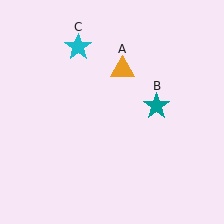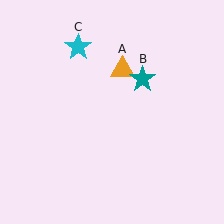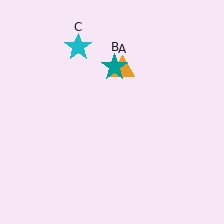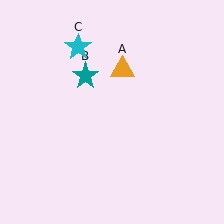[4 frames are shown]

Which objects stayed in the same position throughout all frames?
Orange triangle (object A) and cyan star (object C) remained stationary.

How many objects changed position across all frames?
1 object changed position: teal star (object B).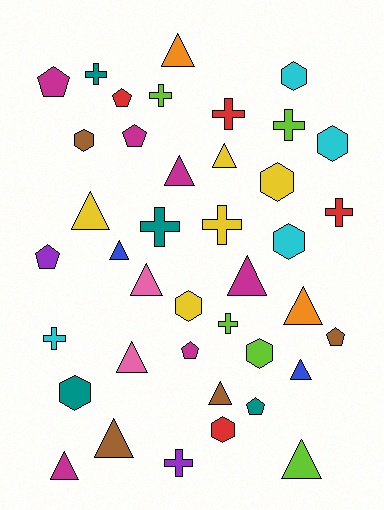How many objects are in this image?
There are 40 objects.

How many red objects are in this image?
There are 4 red objects.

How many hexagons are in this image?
There are 9 hexagons.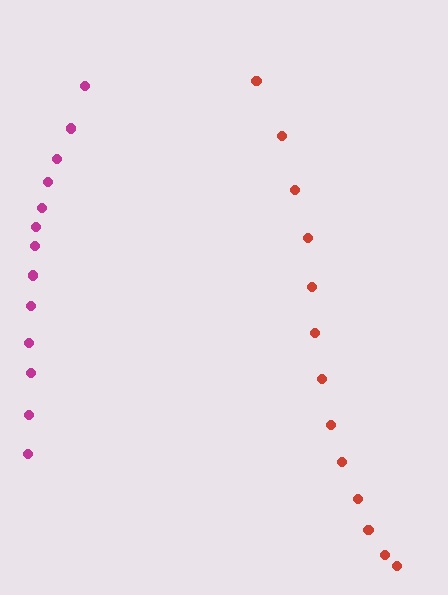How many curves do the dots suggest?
There are 2 distinct paths.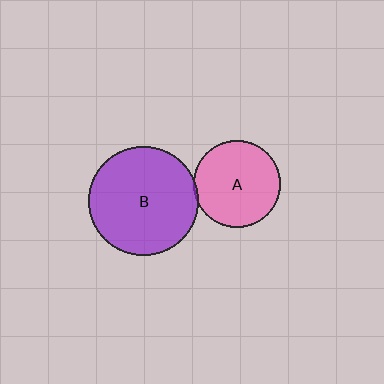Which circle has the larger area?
Circle B (purple).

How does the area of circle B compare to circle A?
Approximately 1.6 times.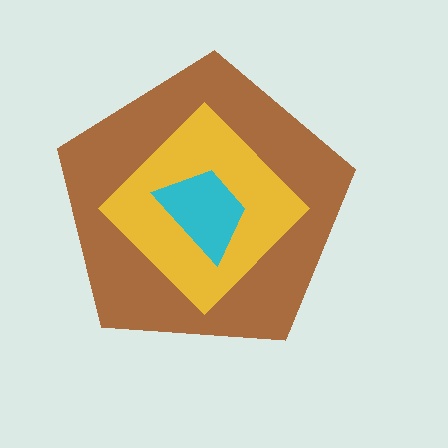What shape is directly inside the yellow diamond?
The cyan trapezoid.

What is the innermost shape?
The cyan trapezoid.